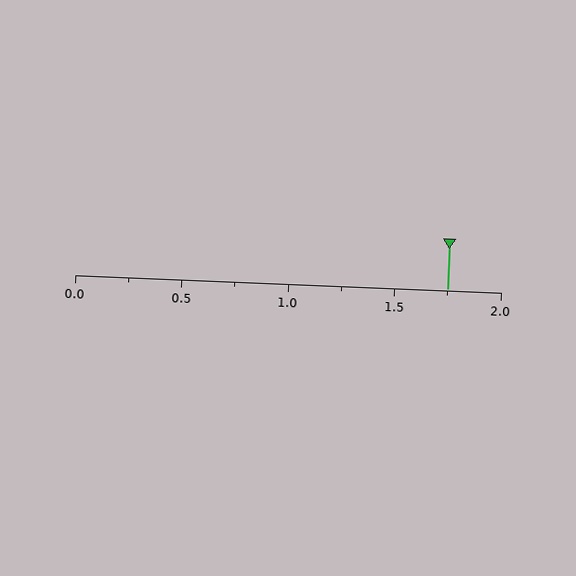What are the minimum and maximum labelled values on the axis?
The axis runs from 0.0 to 2.0.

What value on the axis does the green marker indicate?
The marker indicates approximately 1.75.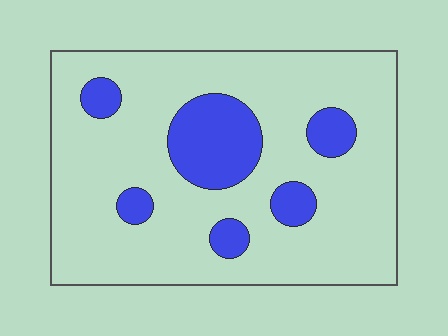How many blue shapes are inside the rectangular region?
6.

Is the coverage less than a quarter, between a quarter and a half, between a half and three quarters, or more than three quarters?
Less than a quarter.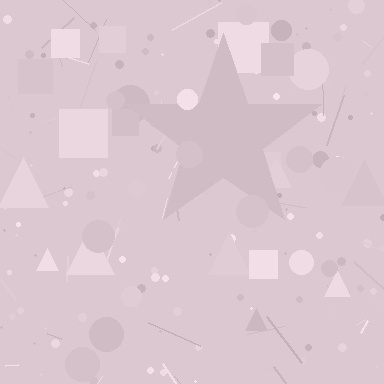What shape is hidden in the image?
A star is hidden in the image.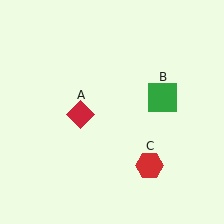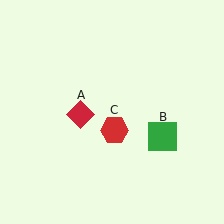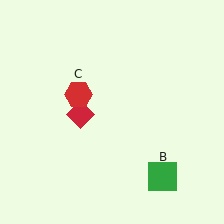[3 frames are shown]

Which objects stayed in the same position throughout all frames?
Red diamond (object A) remained stationary.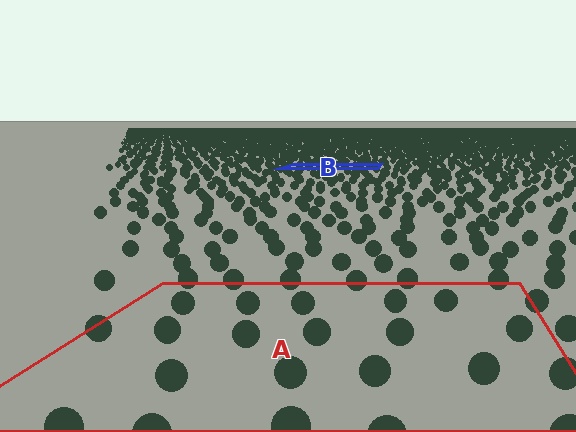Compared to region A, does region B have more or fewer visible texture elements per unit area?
Region B has more texture elements per unit area — they are packed more densely because it is farther away.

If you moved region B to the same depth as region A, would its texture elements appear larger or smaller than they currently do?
They would appear larger. At a closer depth, the same texture elements are projected at a bigger on-screen size.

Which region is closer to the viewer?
Region A is closer. The texture elements there are larger and more spread out.